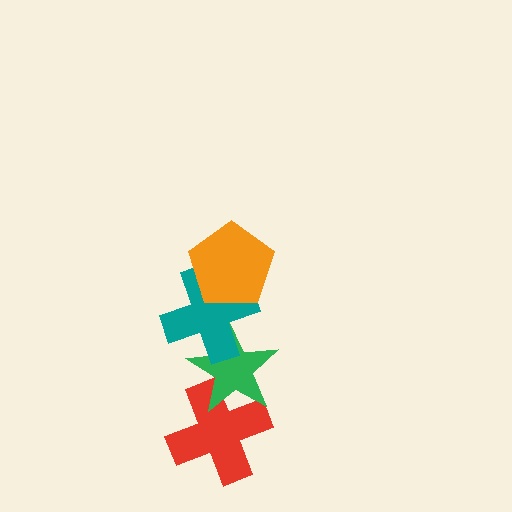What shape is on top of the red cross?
The green star is on top of the red cross.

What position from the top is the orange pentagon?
The orange pentagon is 1st from the top.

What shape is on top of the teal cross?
The orange pentagon is on top of the teal cross.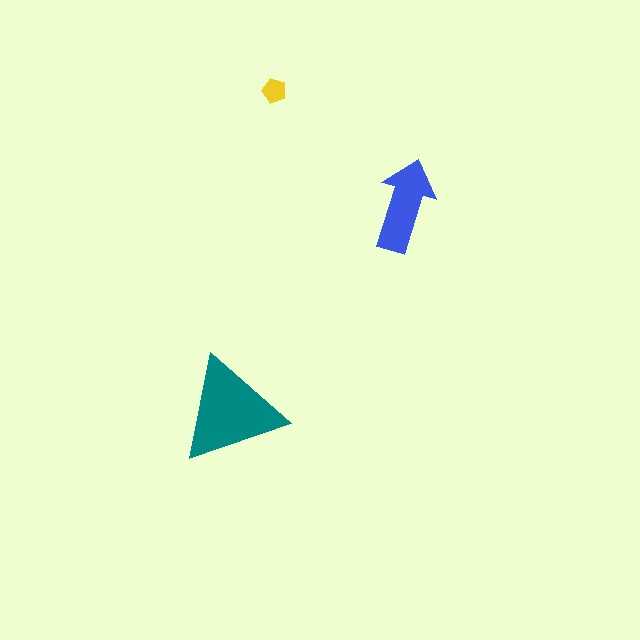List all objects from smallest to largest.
The yellow pentagon, the blue arrow, the teal triangle.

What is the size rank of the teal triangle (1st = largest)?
1st.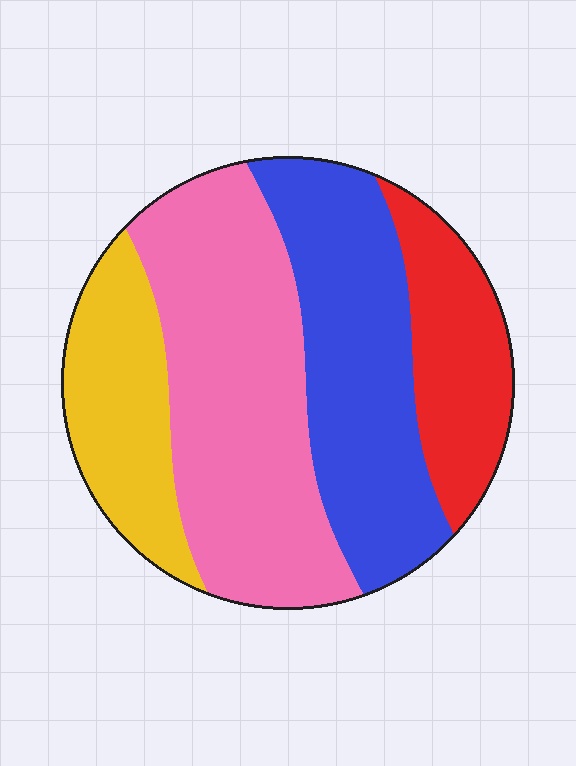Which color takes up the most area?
Pink, at roughly 40%.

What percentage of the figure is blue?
Blue covers roughly 30% of the figure.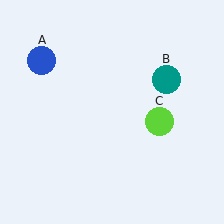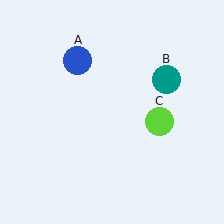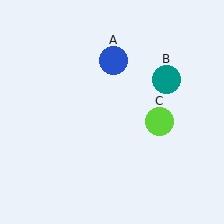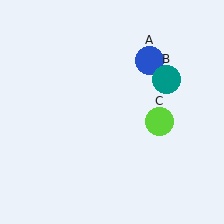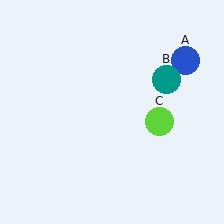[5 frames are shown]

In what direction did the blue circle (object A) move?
The blue circle (object A) moved right.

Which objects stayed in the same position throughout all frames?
Teal circle (object B) and lime circle (object C) remained stationary.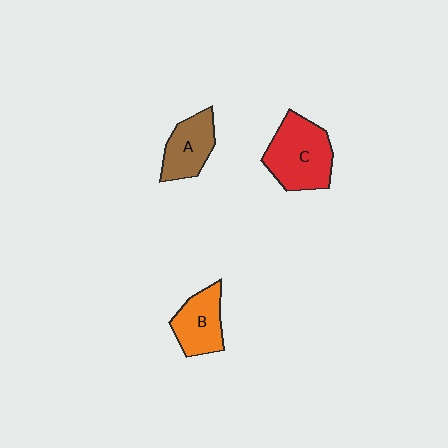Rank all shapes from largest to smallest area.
From largest to smallest: C (red), B (orange), A (brown).